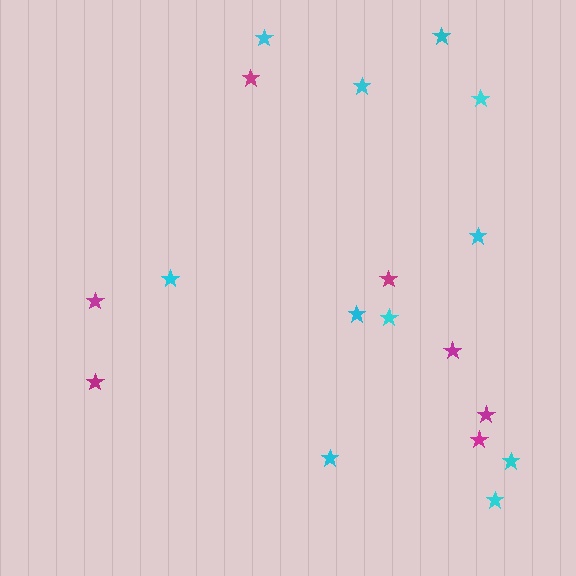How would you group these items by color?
There are 2 groups: one group of cyan stars (11) and one group of magenta stars (7).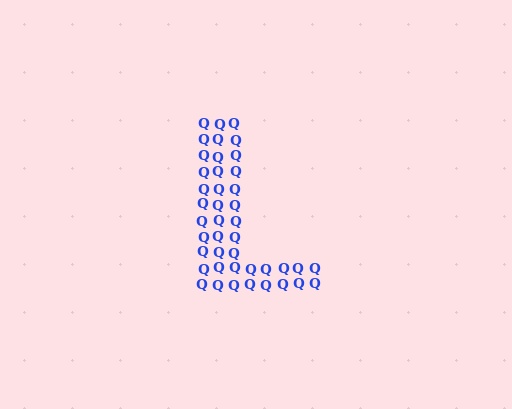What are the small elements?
The small elements are letter Q's.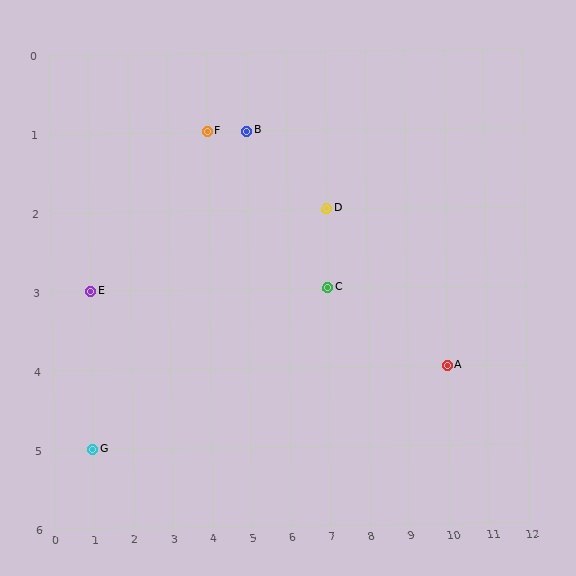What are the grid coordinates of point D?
Point D is at grid coordinates (7, 2).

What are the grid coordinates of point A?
Point A is at grid coordinates (10, 4).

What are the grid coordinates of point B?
Point B is at grid coordinates (5, 1).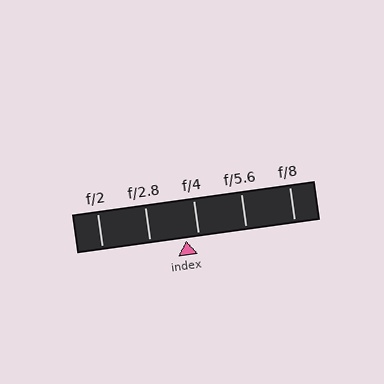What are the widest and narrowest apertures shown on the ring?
The widest aperture shown is f/2 and the narrowest is f/8.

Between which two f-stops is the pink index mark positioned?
The index mark is between f/2.8 and f/4.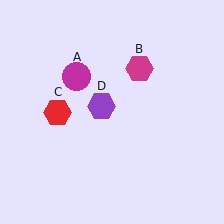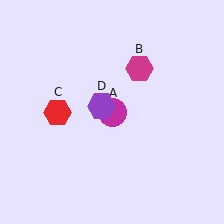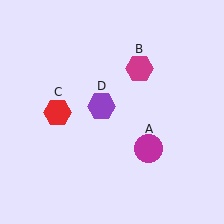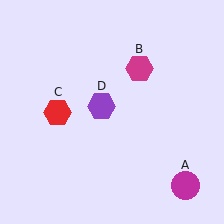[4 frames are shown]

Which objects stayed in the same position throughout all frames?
Magenta hexagon (object B) and red hexagon (object C) and purple hexagon (object D) remained stationary.